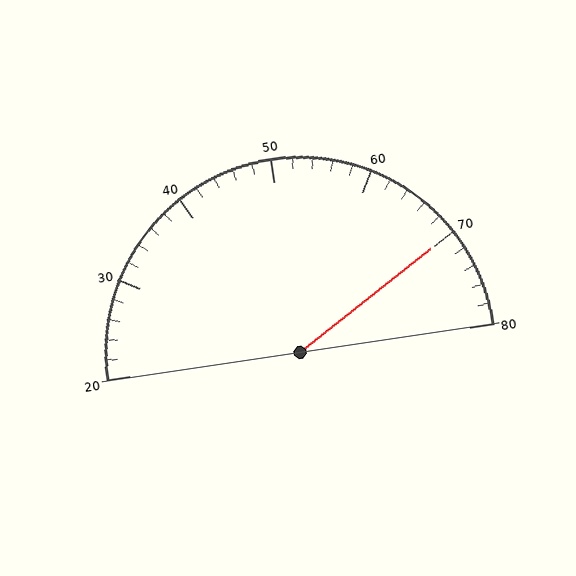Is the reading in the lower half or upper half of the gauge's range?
The reading is in the upper half of the range (20 to 80).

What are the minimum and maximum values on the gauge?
The gauge ranges from 20 to 80.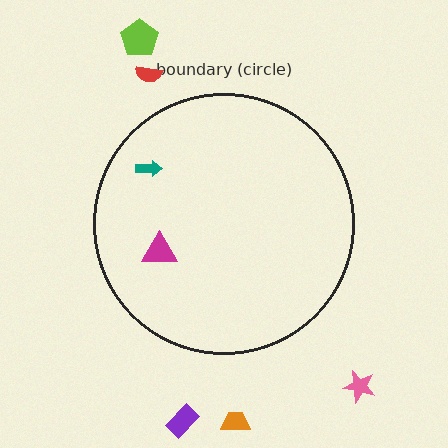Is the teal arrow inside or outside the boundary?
Inside.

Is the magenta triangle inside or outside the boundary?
Inside.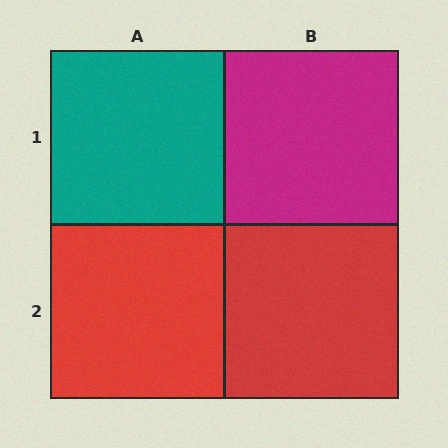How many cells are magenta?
1 cell is magenta.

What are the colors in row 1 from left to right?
Teal, magenta.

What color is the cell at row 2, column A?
Red.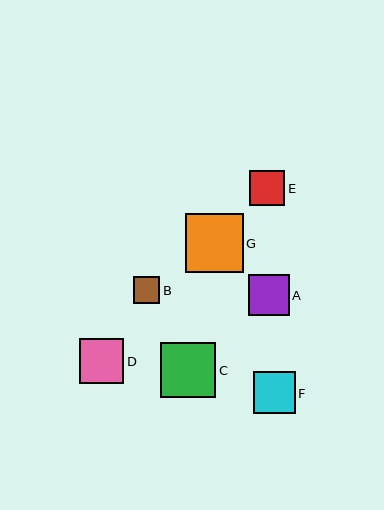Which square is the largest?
Square G is the largest with a size of approximately 58 pixels.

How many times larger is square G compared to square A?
Square G is approximately 1.4 times the size of square A.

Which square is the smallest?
Square B is the smallest with a size of approximately 27 pixels.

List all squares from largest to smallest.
From largest to smallest: G, C, D, F, A, E, B.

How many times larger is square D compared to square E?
Square D is approximately 1.3 times the size of square E.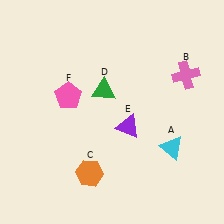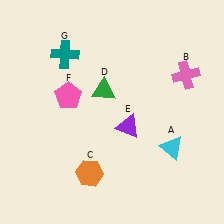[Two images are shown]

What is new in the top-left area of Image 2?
A teal cross (G) was added in the top-left area of Image 2.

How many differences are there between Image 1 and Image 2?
There is 1 difference between the two images.